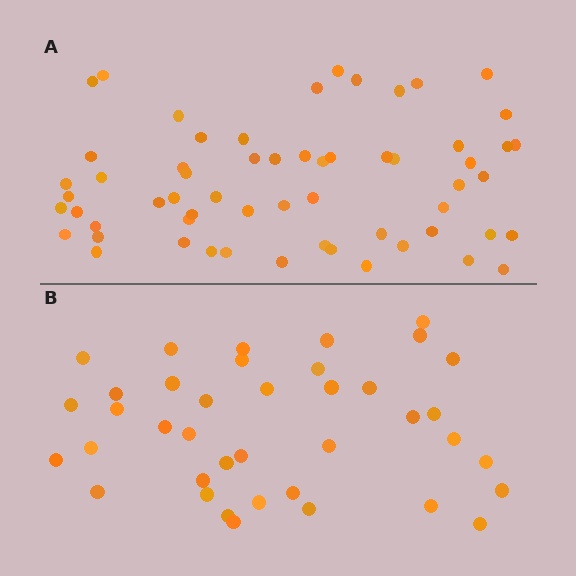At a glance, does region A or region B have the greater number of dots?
Region A (the top region) has more dots.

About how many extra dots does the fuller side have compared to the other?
Region A has approximately 20 more dots than region B.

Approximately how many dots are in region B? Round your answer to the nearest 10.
About 40 dots. (The exact count is 39, which rounds to 40.)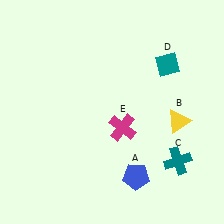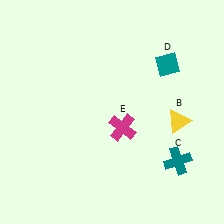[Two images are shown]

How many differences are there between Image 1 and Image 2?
There is 1 difference between the two images.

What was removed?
The blue pentagon (A) was removed in Image 2.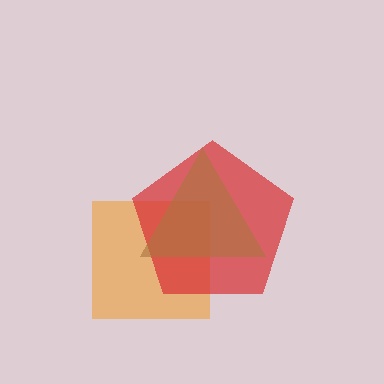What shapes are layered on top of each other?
The layered shapes are: an orange square, a red pentagon, a brown triangle.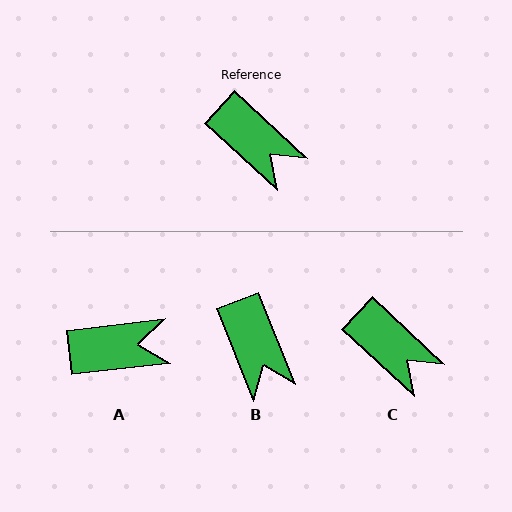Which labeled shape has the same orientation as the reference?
C.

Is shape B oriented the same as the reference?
No, it is off by about 25 degrees.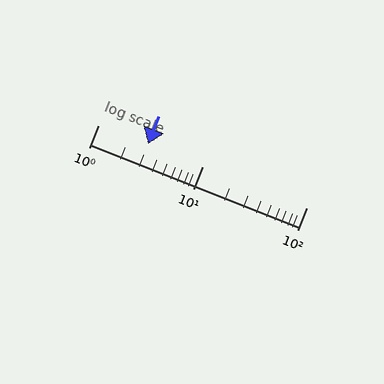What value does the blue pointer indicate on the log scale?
The pointer indicates approximately 3.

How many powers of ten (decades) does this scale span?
The scale spans 2 decades, from 1 to 100.